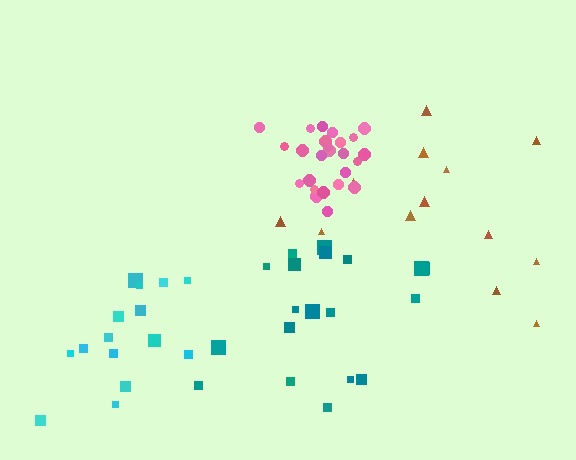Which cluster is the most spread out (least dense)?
Brown.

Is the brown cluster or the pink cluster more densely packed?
Pink.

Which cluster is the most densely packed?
Pink.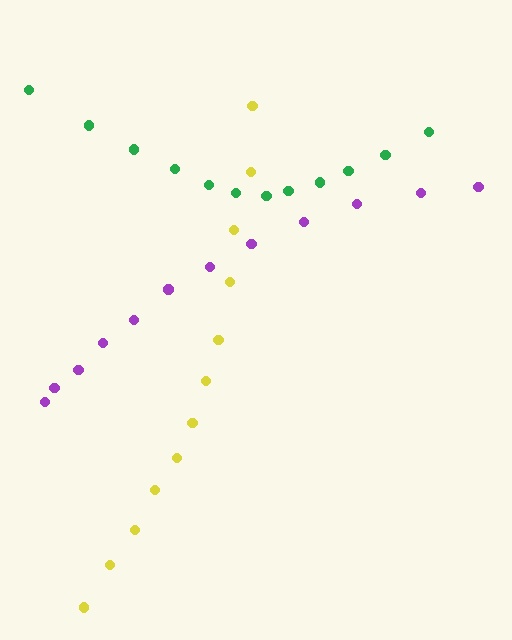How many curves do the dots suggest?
There are 3 distinct paths.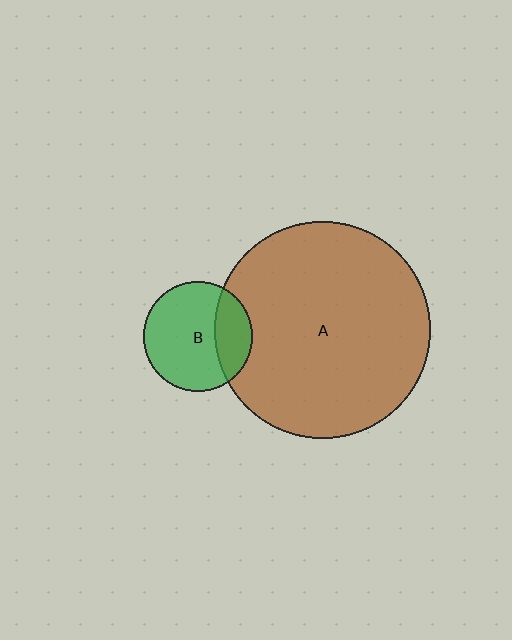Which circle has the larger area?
Circle A (brown).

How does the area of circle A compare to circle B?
Approximately 3.9 times.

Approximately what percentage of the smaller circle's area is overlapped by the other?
Approximately 25%.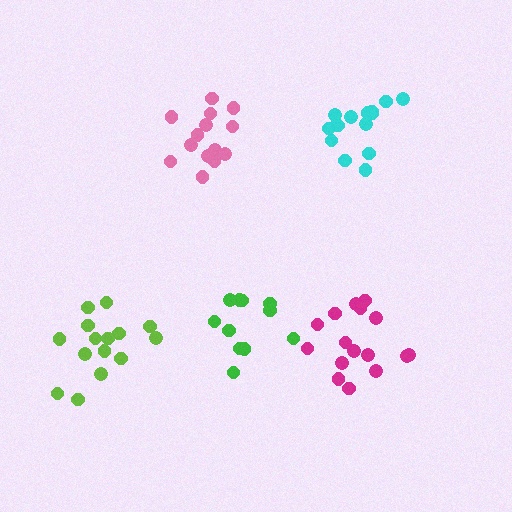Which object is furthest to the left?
The lime cluster is leftmost.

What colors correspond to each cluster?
The clusters are colored: pink, magenta, lime, cyan, green.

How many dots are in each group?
Group 1: 15 dots, Group 2: 16 dots, Group 3: 15 dots, Group 4: 15 dots, Group 5: 11 dots (72 total).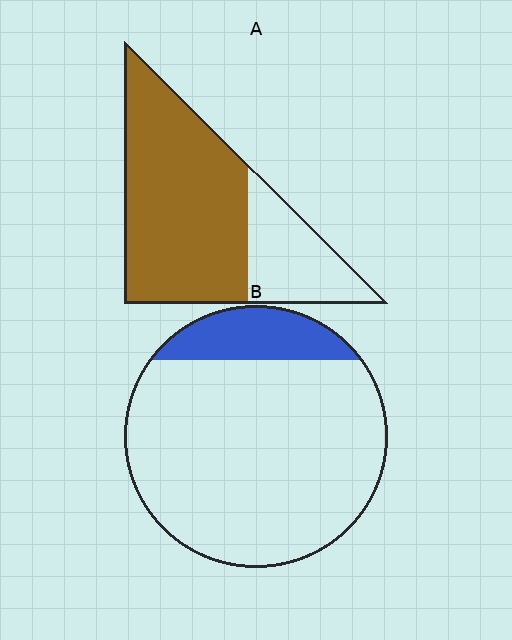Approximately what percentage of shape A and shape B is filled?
A is approximately 70% and B is approximately 15%.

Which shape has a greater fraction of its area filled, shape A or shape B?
Shape A.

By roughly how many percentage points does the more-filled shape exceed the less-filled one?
By roughly 55 percentage points (A over B).